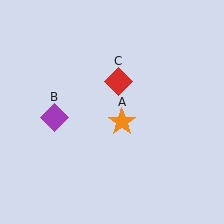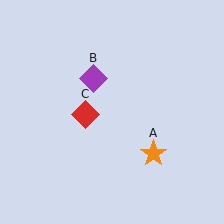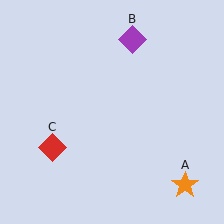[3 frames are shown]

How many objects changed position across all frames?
3 objects changed position: orange star (object A), purple diamond (object B), red diamond (object C).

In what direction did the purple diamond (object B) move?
The purple diamond (object B) moved up and to the right.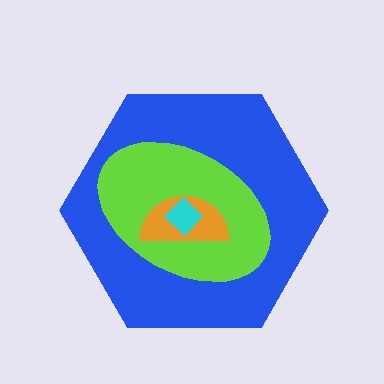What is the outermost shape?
The blue hexagon.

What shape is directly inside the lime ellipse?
The orange semicircle.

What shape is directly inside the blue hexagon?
The lime ellipse.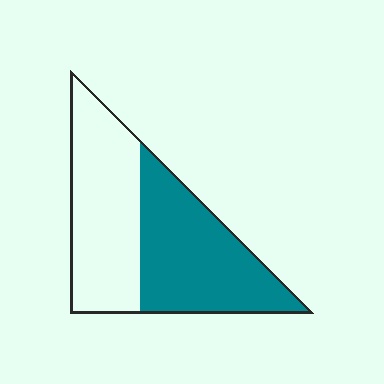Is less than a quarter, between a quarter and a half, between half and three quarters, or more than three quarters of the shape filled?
Between half and three quarters.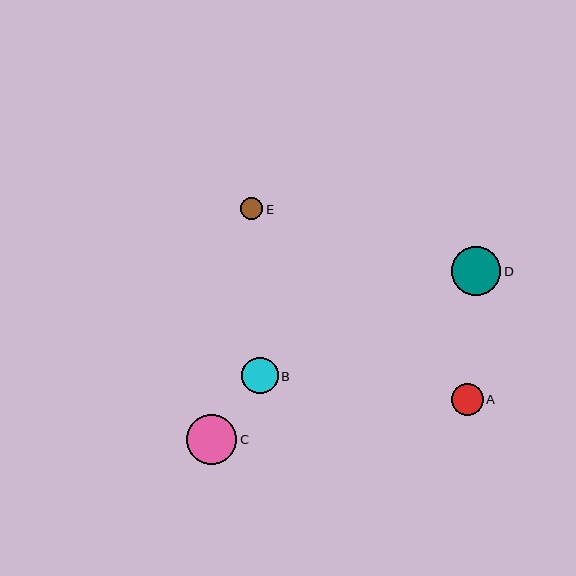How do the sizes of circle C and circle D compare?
Circle C and circle D are approximately the same size.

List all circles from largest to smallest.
From largest to smallest: C, D, B, A, E.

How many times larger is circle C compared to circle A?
Circle C is approximately 1.6 times the size of circle A.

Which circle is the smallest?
Circle E is the smallest with a size of approximately 22 pixels.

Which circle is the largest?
Circle C is the largest with a size of approximately 50 pixels.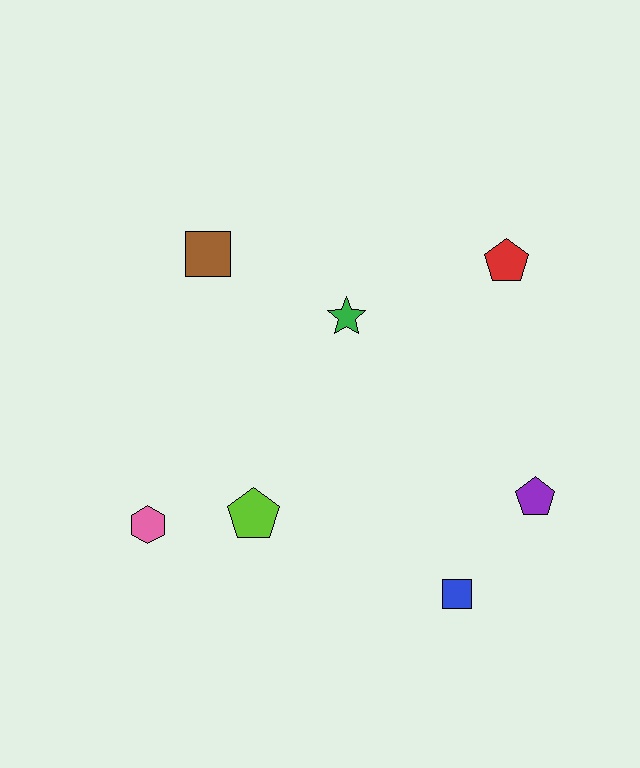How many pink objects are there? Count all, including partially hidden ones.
There is 1 pink object.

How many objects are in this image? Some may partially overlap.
There are 7 objects.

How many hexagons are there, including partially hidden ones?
There is 1 hexagon.